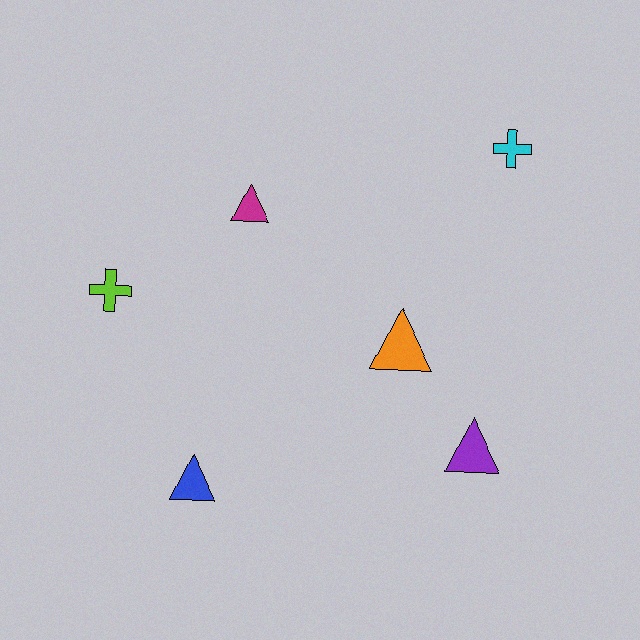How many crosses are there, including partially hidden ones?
There are 2 crosses.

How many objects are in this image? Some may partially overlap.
There are 6 objects.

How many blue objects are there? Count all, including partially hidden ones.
There is 1 blue object.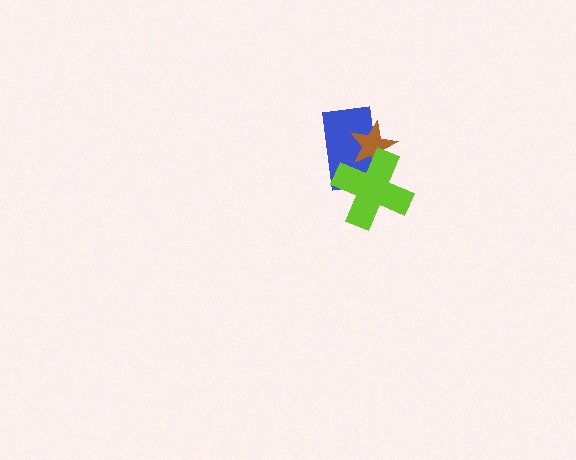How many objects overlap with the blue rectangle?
2 objects overlap with the blue rectangle.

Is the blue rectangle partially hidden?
Yes, it is partially covered by another shape.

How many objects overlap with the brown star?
2 objects overlap with the brown star.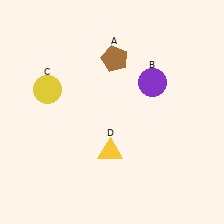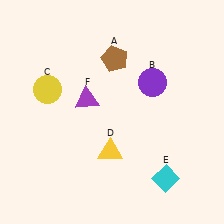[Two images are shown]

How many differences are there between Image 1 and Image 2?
There are 2 differences between the two images.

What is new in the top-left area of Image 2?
A purple triangle (F) was added in the top-left area of Image 2.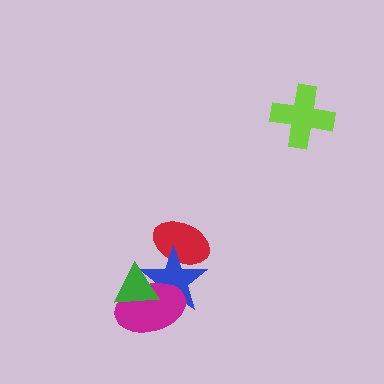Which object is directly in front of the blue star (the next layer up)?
The magenta ellipse is directly in front of the blue star.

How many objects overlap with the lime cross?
0 objects overlap with the lime cross.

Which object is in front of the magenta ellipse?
The green triangle is in front of the magenta ellipse.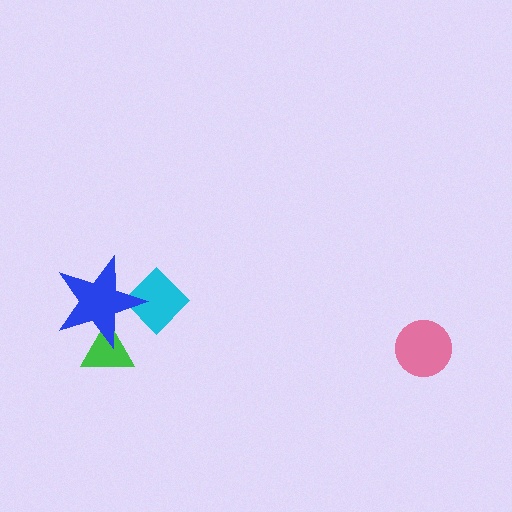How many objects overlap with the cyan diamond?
1 object overlaps with the cyan diamond.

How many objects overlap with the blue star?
2 objects overlap with the blue star.